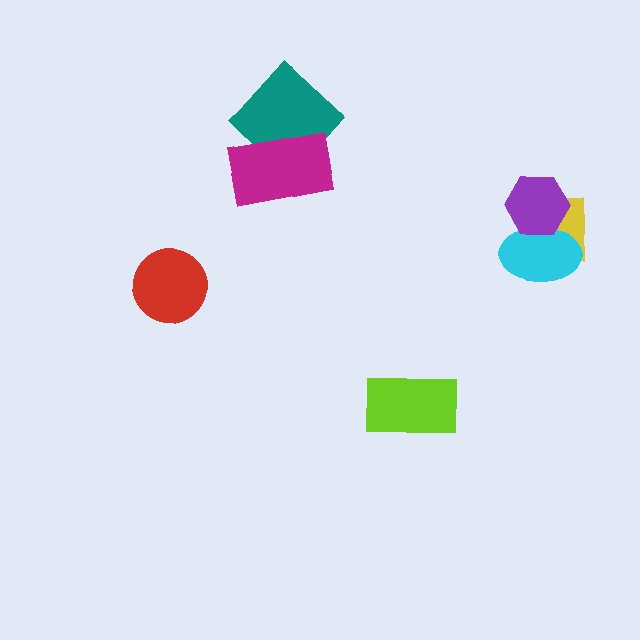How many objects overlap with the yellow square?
2 objects overlap with the yellow square.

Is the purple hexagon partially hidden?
No, no other shape covers it.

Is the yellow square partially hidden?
Yes, it is partially covered by another shape.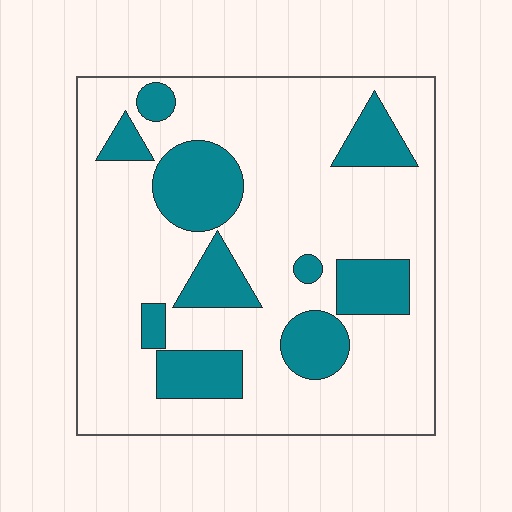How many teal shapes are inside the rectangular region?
10.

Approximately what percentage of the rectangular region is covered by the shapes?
Approximately 25%.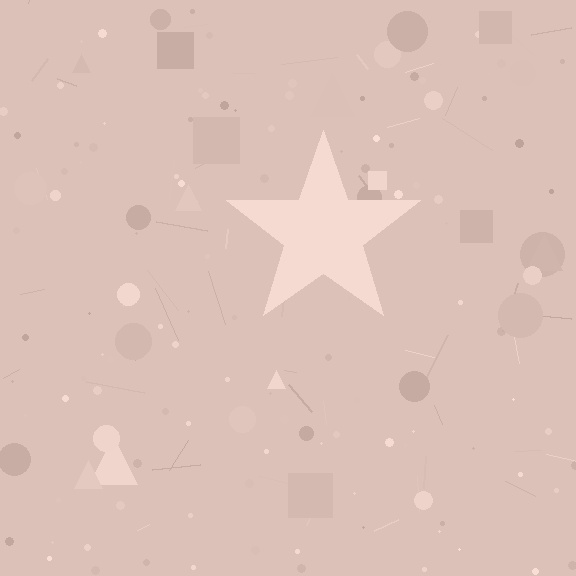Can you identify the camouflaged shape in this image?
The camouflaged shape is a star.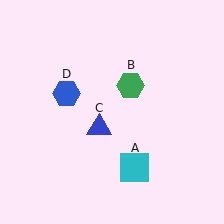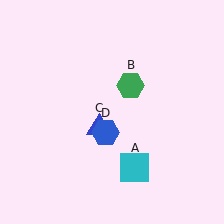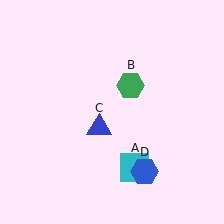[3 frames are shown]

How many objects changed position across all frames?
1 object changed position: blue hexagon (object D).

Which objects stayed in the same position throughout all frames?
Cyan square (object A) and green hexagon (object B) and blue triangle (object C) remained stationary.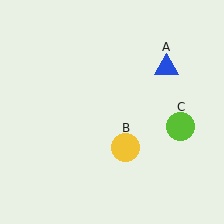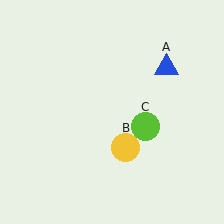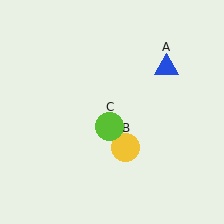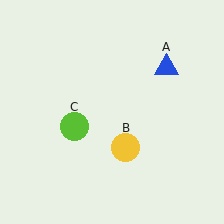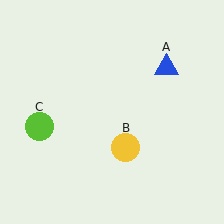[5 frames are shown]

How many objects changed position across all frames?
1 object changed position: lime circle (object C).